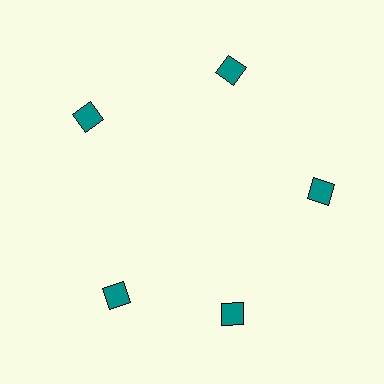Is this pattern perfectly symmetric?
No. The 5 teal squares are arranged in a ring, but one element near the 8 o'clock position is rotated out of alignment along the ring, breaking the 5-fold rotational symmetry.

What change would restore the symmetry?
The symmetry would be restored by rotating it back into even spacing with its neighbors so that all 5 squares sit at equal angles and equal distance from the center.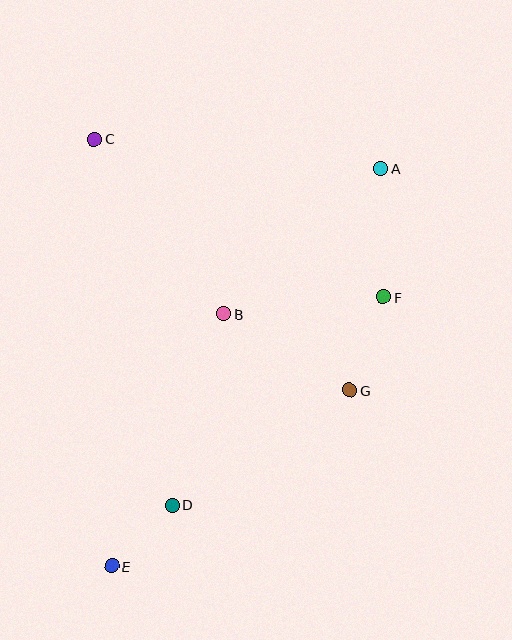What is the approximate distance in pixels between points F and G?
The distance between F and G is approximately 99 pixels.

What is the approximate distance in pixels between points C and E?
The distance between C and E is approximately 427 pixels.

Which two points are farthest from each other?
Points A and E are farthest from each other.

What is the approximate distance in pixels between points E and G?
The distance between E and G is approximately 296 pixels.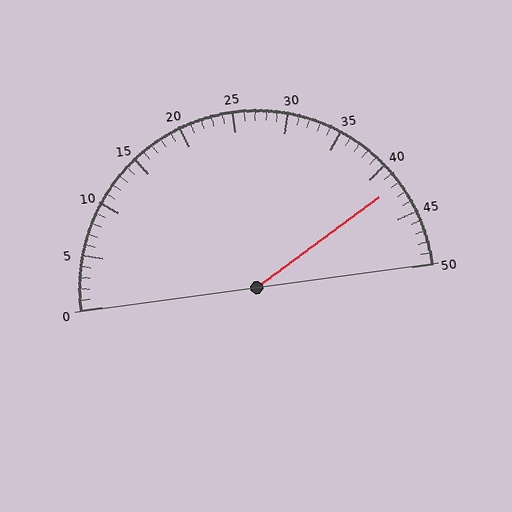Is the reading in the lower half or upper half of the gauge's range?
The reading is in the upper half of the range (0 to 50).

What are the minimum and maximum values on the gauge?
The gauge ranges from 0 to 50.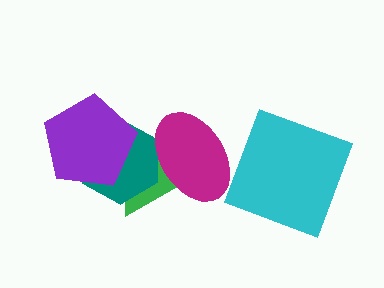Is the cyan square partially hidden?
No, no other shape covers it.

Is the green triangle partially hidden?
Yes, it is partially covered by another shape.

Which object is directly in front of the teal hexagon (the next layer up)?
The purple pentagon is directly in front of the teal hexagon.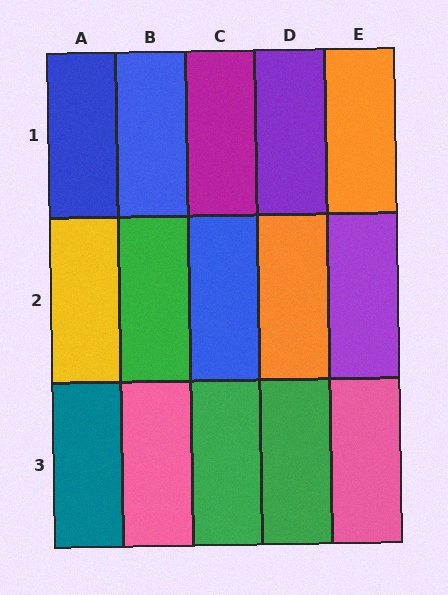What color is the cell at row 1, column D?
Purple.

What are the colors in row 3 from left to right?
Teal, pink, green, green, pink.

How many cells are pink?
2 cells are pink.